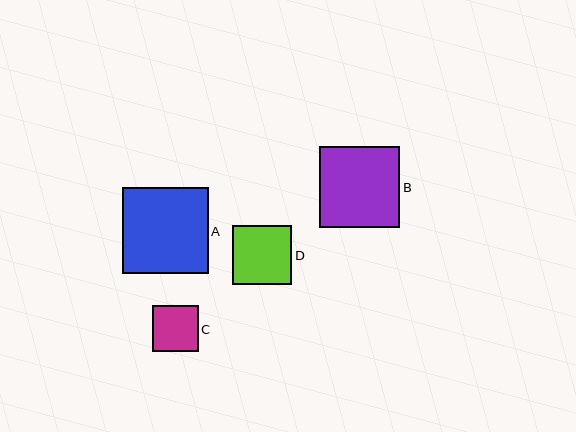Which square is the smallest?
Square C is the smallest with a size of approximately 46 pixels.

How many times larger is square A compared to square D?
Square A is approximately 1.5 times the size of square D.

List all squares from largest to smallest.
From largest to smallest: A, B, D, C.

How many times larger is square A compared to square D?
Square A is approximately 1.5 times the size of square D.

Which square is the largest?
Square A is the largest with a size of approximately 86 pixels.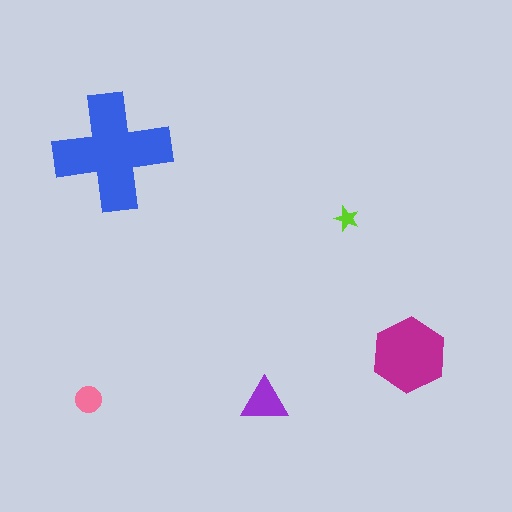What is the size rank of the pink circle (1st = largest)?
4th.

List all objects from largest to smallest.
The blue cross, the magenta hexagon, the purple triangle, the pink circle, the lime star.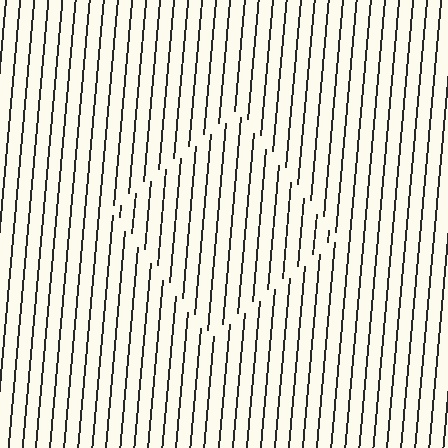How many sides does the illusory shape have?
4 sides — the line-ends trace a square.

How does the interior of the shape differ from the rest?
The interior of the shape contains the same grating, shifted by half a period — the contour is defined by the phase discontinuity where line-ends from the inner and outer gratings abut.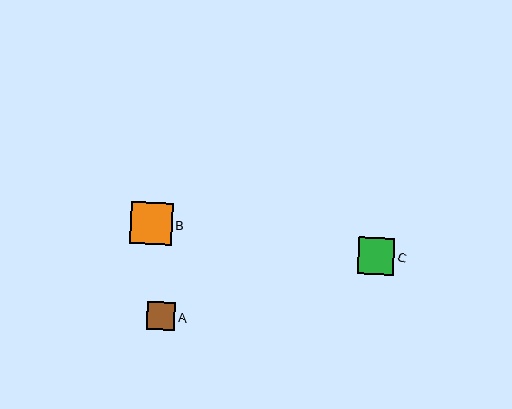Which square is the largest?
Square B is the largest with a size of approximately 42 pixels.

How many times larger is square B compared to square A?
Square B is approximately 1.5 times the size of square A.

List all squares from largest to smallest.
From largest to smallest: B, C, A.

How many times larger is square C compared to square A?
Square C is approximately 1.3 times the size of square A.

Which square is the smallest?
Square A is the smallest with a size of approximately 29 pixels.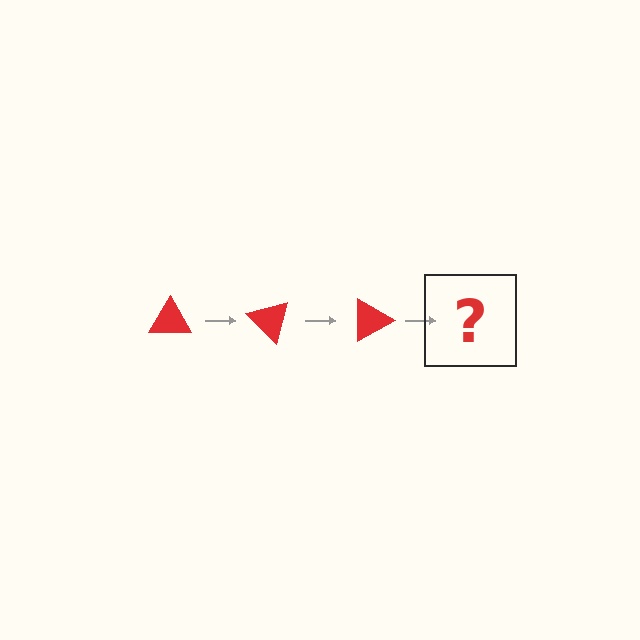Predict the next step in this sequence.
The next step is a red triangle rotated 135 degrees.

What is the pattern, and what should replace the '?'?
The pattern is that the triangle rotates 45 degrees each step. The '?' should be a red triangle rotated 135 degrees.